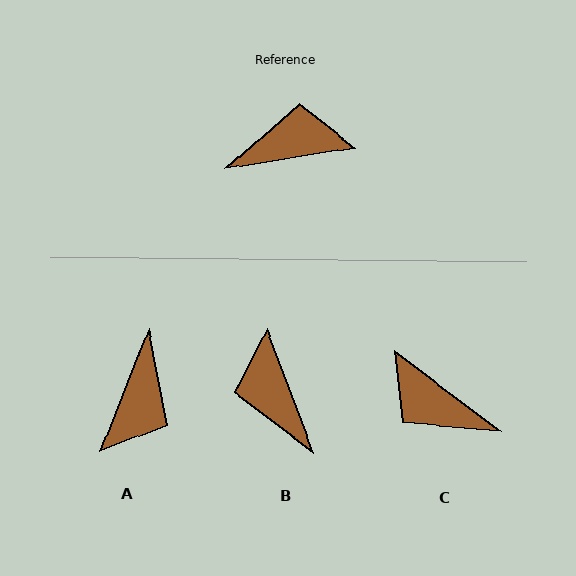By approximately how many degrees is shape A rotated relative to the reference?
Approximately 120 degrees clockwise.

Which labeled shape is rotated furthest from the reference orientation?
C, about 134 degrees away.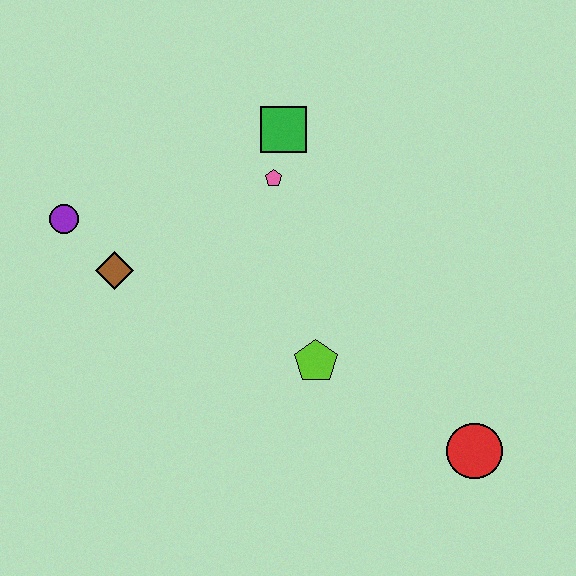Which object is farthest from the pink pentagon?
The red circle is farthest from the pink pentagon.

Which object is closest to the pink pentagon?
The green square is closest to the pink pentagon.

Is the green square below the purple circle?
No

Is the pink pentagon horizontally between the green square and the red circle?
No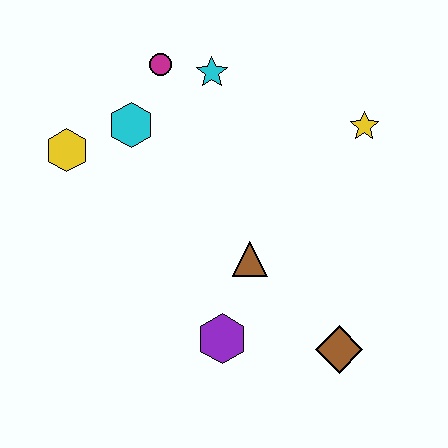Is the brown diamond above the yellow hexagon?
No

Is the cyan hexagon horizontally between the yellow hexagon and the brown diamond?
Yes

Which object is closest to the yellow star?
The cyan star is closest to the yellow star.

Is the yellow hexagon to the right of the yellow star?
No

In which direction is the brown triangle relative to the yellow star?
The brown triangle is below the yellow star.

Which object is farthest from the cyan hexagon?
The brown diamond is farthest from the cyan hexagon.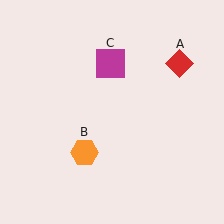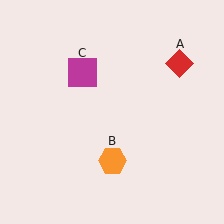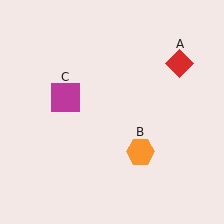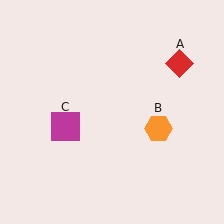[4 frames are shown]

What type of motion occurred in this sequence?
The orange hexagon (object B), magenta square (object C) rotated counterclockwise around the center of the scene.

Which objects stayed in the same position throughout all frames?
Red diamond (object A) remained stationary.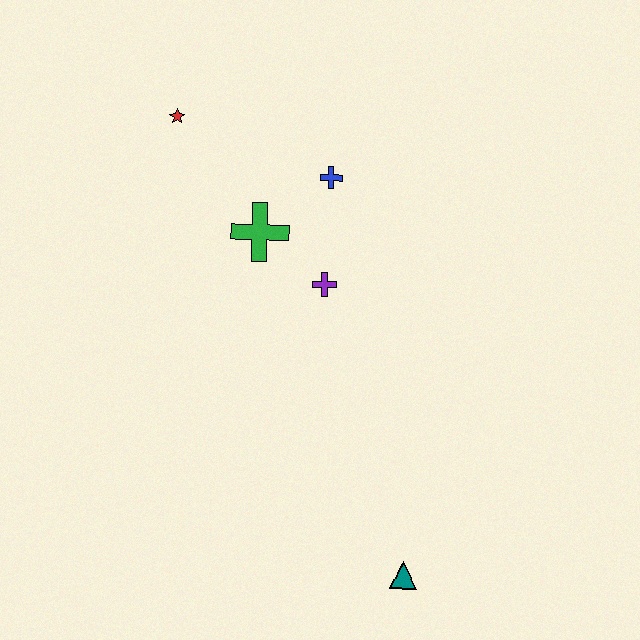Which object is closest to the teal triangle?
The purple cross is closest to the teal triangle.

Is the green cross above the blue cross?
No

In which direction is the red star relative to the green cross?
The red star is above the green cross.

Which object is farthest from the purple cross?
The teal triangle is farthest from the purple cross.